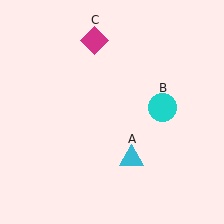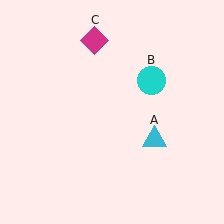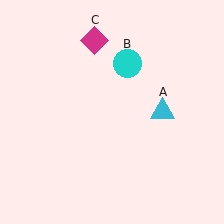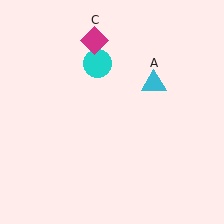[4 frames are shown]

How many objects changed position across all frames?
2 objects changed position: cyan triangle (object A), cyan circle (object B).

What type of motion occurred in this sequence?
The cyan triangle (object A), cyan circle (object B) rotated counterclockwise around the center of the scene.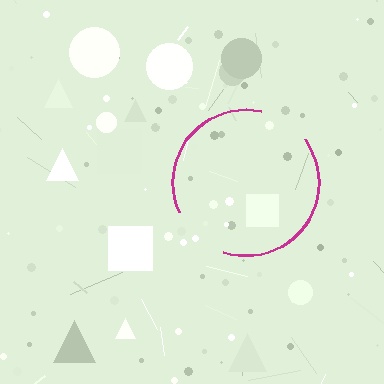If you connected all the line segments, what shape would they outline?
They would outline a circle.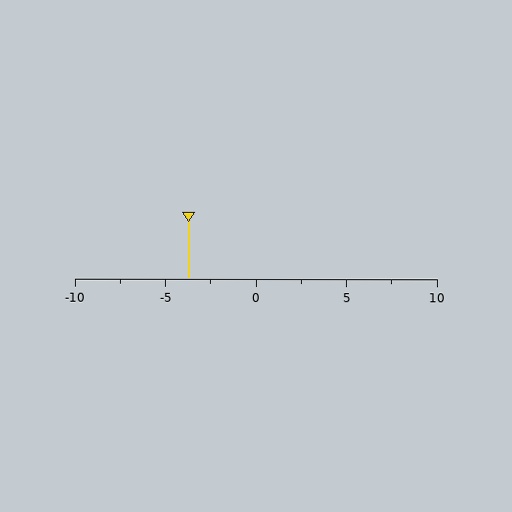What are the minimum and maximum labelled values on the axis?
The axis runs from -10 to 10.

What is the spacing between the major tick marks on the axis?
The major ticks are spaced 5 apart.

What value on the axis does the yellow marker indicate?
The marker indicates approximately -3.8.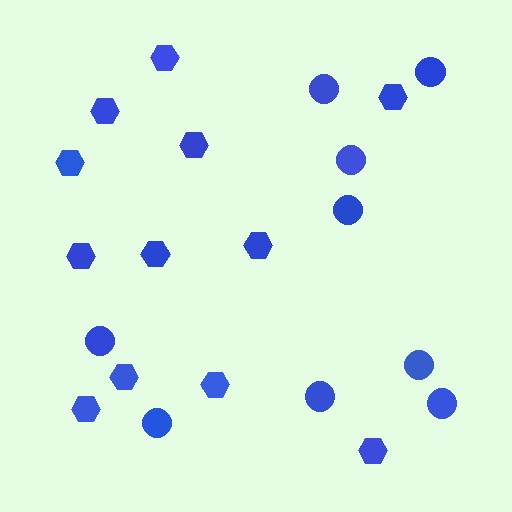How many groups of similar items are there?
There are 2 groups: one group of circles (9) and one group of hexagons (12).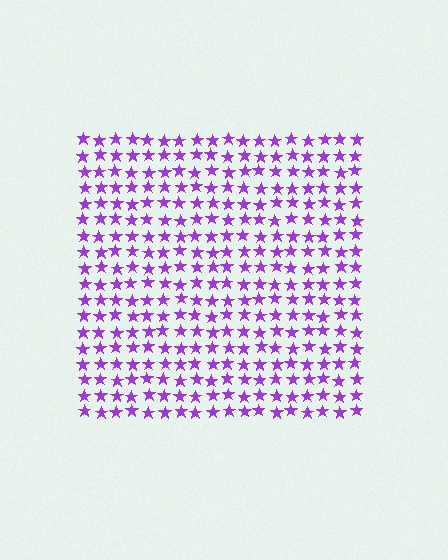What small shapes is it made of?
It is made of small stars.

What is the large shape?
The large shape is a square.